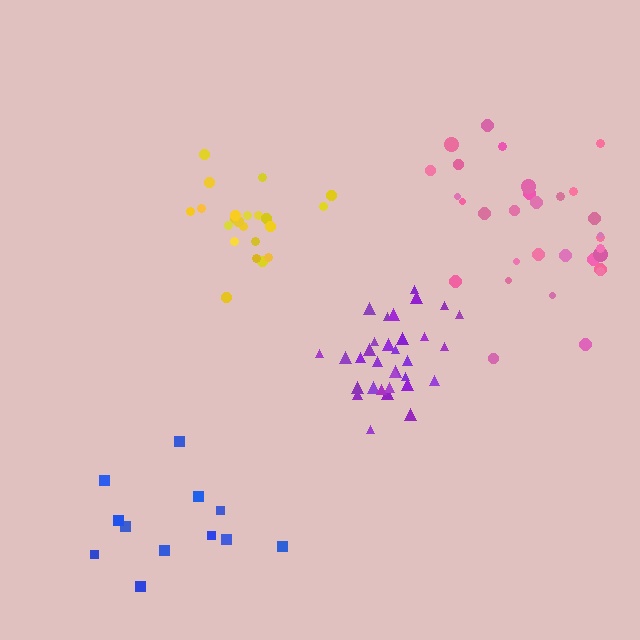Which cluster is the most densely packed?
Purple.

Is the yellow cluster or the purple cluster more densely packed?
Purple.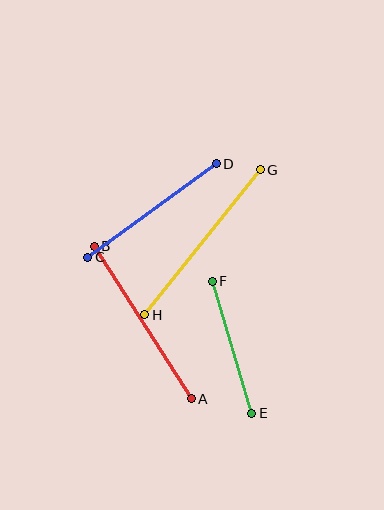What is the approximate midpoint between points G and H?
The midpoint is at approximately (202, 242) pixels.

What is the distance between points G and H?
The distance is approximately 185 pixels.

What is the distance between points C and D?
The distance is approximately 159 pixels.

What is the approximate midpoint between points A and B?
The midpoint is at approximately (143, 322) pixels.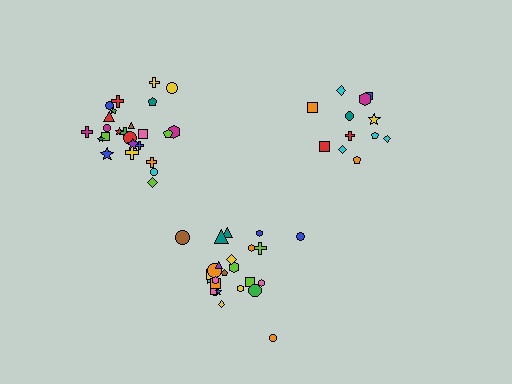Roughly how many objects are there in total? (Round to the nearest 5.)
Roughly 60 objects in total.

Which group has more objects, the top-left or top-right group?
The top-left group.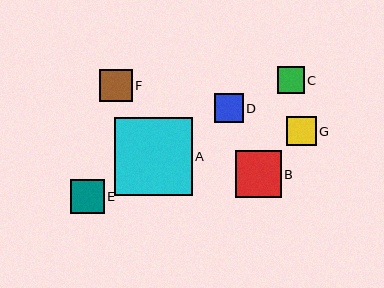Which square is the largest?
Square A is the largest with a size of approximately 78 pixels.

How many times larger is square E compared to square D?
Square E is approximately 1.2 times the size of square D.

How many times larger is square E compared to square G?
Square E is approximately 1.2 times the size of square G.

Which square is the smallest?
Square C is the smallest with a size of approximately 27 pixels.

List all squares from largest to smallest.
From largest to smallest: A, B, E, F, G, D, C.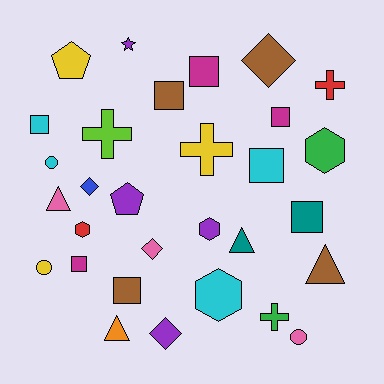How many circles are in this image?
There are 3 circles.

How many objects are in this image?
There are 30 objects.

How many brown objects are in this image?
There are 4 brown objects.